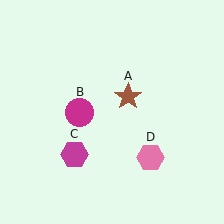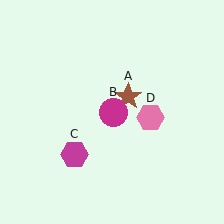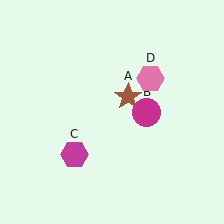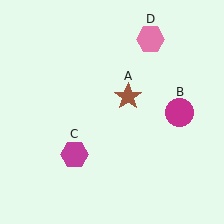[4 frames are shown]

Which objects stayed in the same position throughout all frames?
Brown star (object A) and magenta hexagon (object C) remained stationary.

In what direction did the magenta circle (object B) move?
The magenta circle (object B) moved right.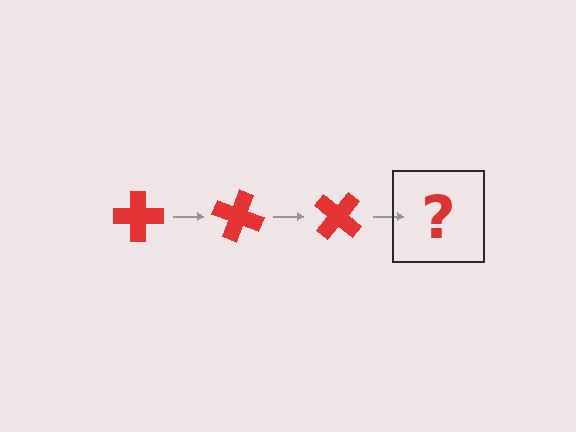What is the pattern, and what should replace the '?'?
The pattern is that the cross rotates 20 degrees each step. The '?' should be a red cross rotated 60 degrees.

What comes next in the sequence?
The next element should be a red cross rotated 60 degrees.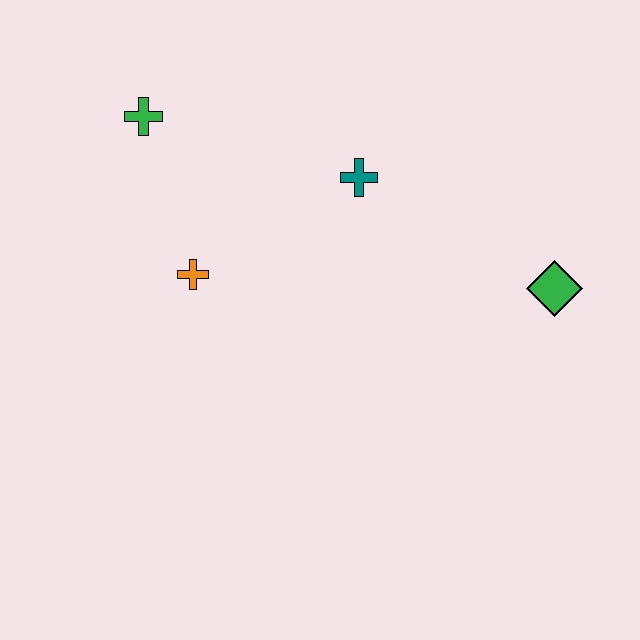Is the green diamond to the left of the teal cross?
No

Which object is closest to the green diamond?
The teal cross is closest to the green diamond.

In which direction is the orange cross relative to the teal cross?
The orange cross is to the left of the teal cross.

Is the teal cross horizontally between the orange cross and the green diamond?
Yes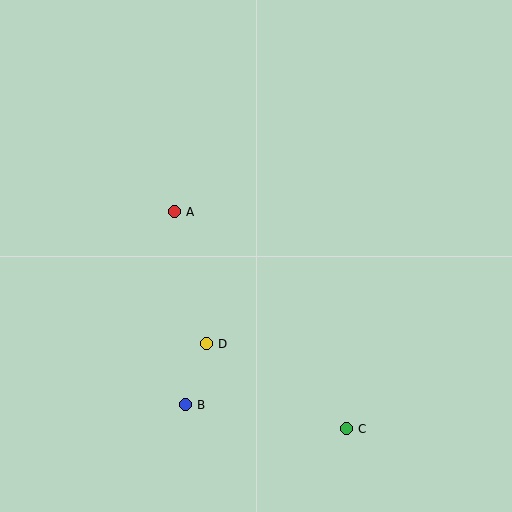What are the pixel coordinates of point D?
Point D is at (206, 344).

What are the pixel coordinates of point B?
Point B is at (185, 405).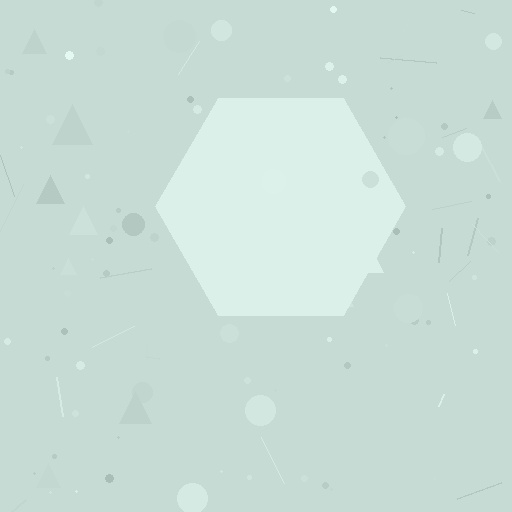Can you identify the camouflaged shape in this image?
The camouflaged shape is a hexagon.